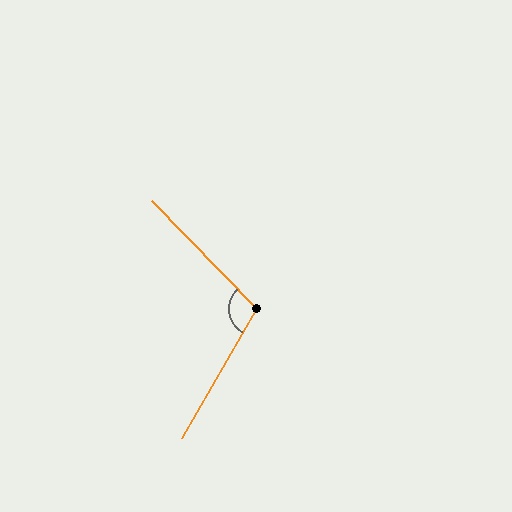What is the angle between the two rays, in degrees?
Approximately 106 degrees.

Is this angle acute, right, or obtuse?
It is obtuse.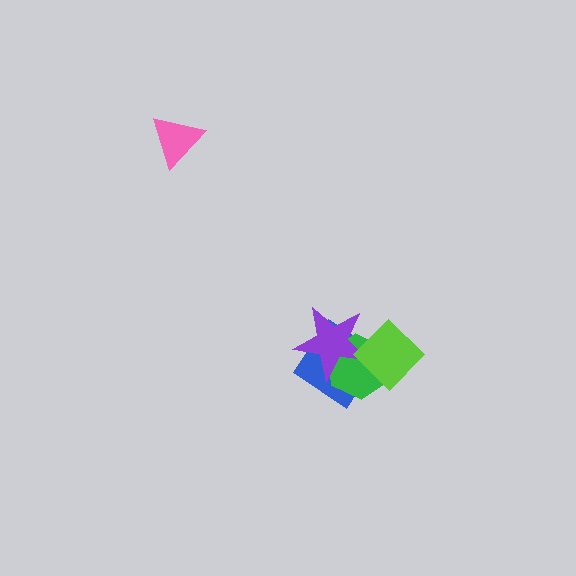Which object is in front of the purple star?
The lime diamond is in front of the purple star.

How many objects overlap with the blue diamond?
3 objects overlap with the blue diamond.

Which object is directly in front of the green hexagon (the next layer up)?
The purple star is directly in front of the green hexagon.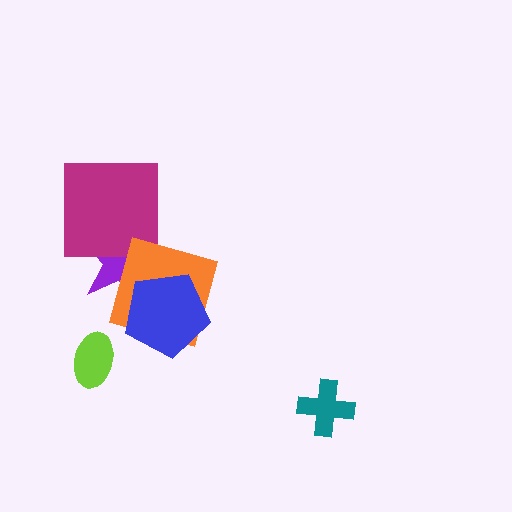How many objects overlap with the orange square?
2 objects overlap with the orange square.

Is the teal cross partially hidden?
No, no other shape covers it.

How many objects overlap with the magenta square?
1 object overlaps with the magenta square.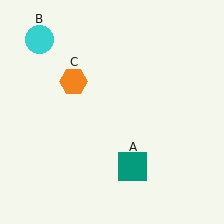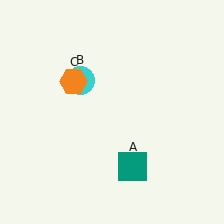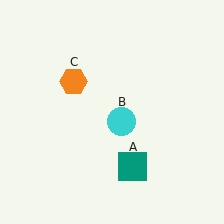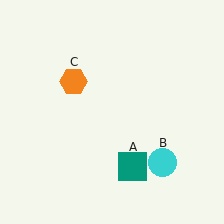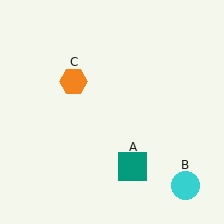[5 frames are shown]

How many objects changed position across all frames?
1 object changed position: cyan circle (object B).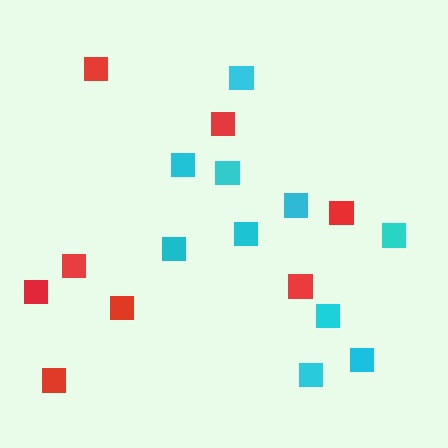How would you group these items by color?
There are 2 groups: one group of red squares (8) and one group of cyan squares (10).